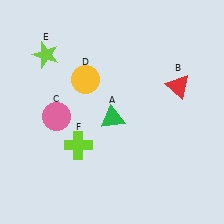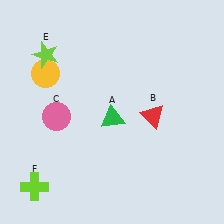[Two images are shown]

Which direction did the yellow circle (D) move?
The yellow circle (D) moved left.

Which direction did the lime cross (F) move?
The lime cross (F) moved left.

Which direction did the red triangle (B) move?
The red triangle (B) moved down.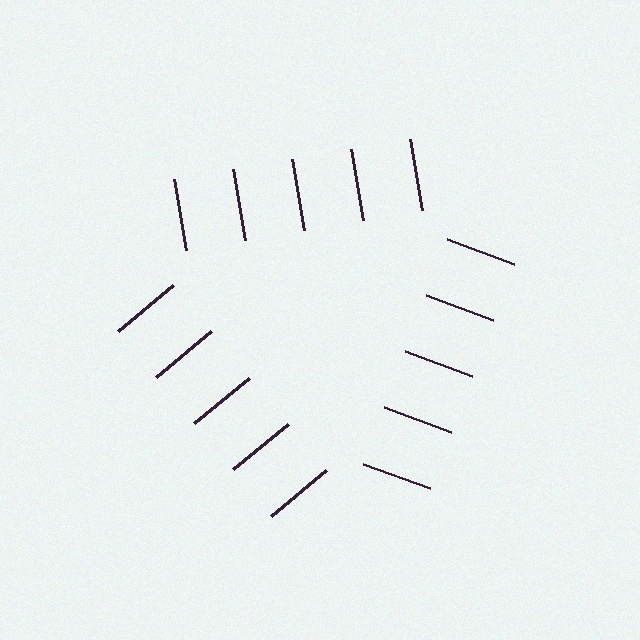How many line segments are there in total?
15 — 5 along each of the 3 edges.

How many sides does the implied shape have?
3 sides — the line-ends trace a triangle.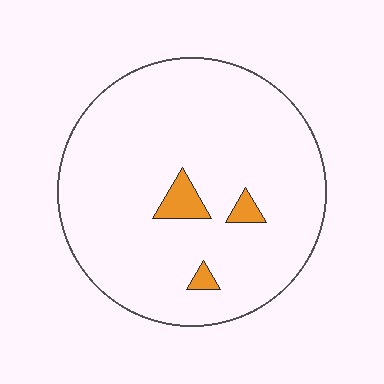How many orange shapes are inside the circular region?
3.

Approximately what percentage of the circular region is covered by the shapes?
Approximately 5%.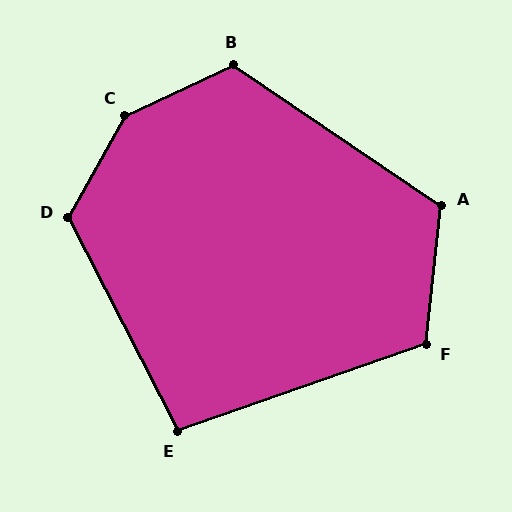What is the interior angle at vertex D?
Approximately 123 degrees (obtuse).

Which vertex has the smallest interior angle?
E, at approximately 98 degrees.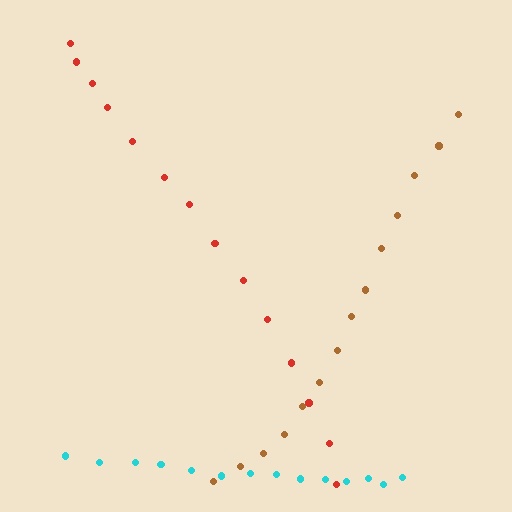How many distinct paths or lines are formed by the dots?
There are 3 distinct paths.